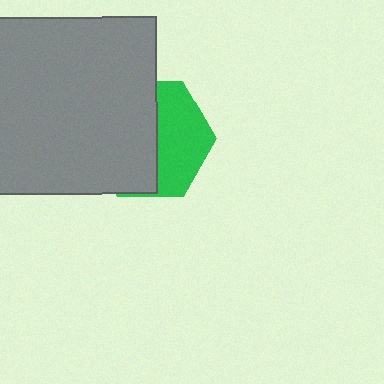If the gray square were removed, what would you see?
You would see the complete green hexagon.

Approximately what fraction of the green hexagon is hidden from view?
Roughly 56% of the green hexagon is hidden behind the gray square.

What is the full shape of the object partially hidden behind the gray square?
The partially hidden object is a green hexagon.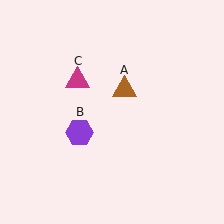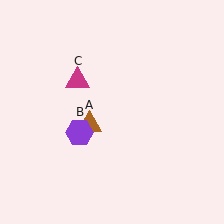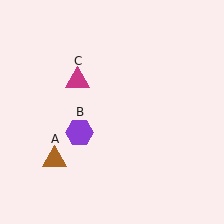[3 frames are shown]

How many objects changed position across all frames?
1 object changed position: brown triangle (object A).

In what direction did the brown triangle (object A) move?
The brown triangle (object A) moved down and to the left.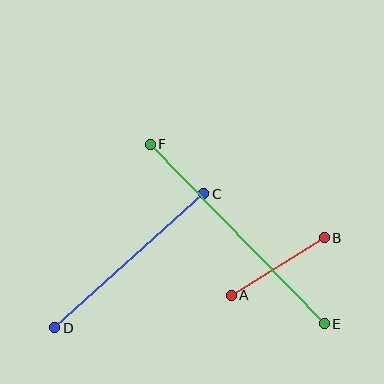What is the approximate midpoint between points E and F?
The midpoint is at approximately (237, 234) pixels.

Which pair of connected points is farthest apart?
Points E and F are farthest apart.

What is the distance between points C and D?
The distance is approximately 200 pixels.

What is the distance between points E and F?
The distance is approximately 250 pixels.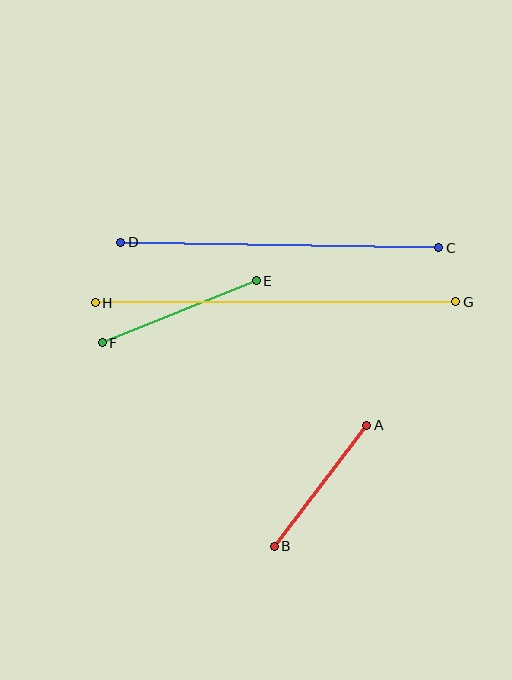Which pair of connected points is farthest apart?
Points G and H are farthest apart.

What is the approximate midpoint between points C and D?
The midpoint is at approximately (280, 245) pixels.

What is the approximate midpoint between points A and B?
The midpoint is at approximately (320, 486) pixels.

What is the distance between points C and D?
The distance is approximately 318 pixels.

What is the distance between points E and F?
The distance is approximately 166 pixels.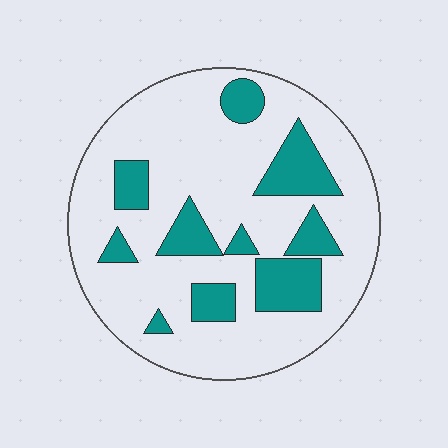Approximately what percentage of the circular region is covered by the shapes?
Approximately 25%.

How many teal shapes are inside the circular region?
10.